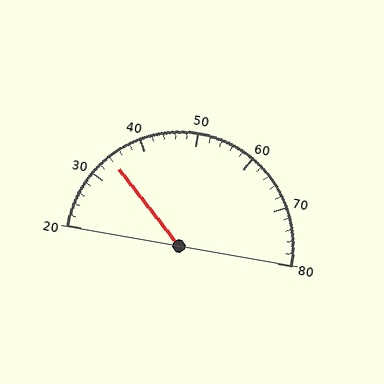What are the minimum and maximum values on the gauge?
The gauge ranges from 20 to 80.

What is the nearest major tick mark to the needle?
The nearest major tick mark is 30.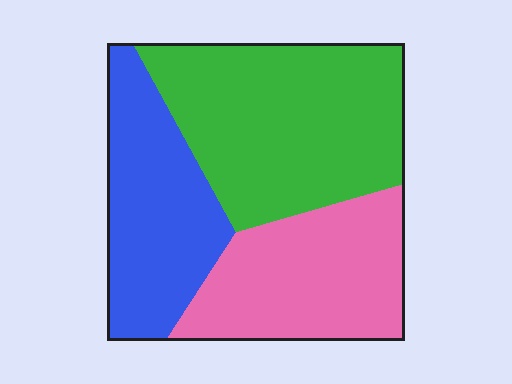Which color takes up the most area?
Green, at roughly 40%.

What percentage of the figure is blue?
Blue takes up about one quarter (1/4) of the figure.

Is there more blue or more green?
Green.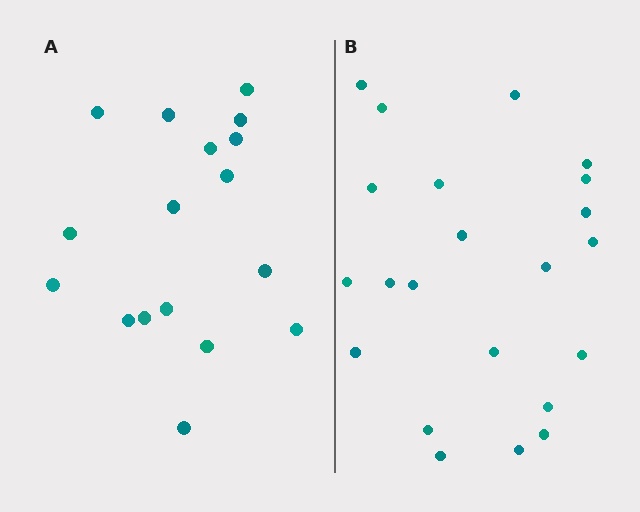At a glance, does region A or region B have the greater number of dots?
Region B (the right region) has more dots.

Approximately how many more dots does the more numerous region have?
Region B has about 5 more dots than region A.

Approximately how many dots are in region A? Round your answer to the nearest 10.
About 20 dots. (The exact count is 17, which rounds to 20.)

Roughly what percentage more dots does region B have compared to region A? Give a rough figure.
About 30% more.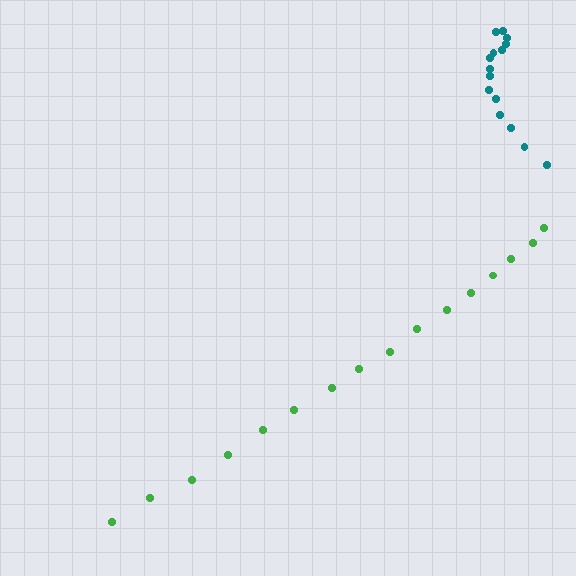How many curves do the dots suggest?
There are 2 distinct paths.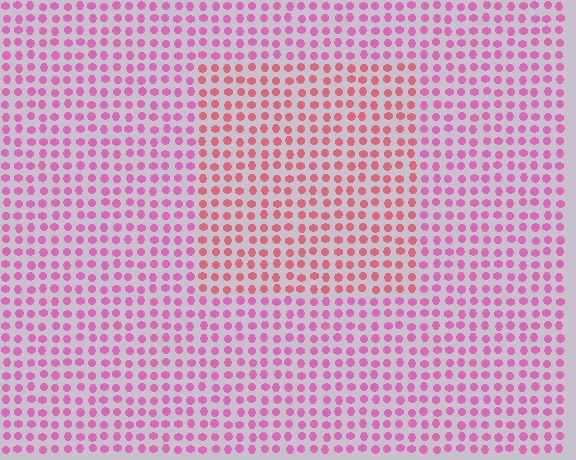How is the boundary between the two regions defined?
The boundary is defined purely by a slight shift in hue (about 32 degrees). Spacing, size, and orientation are identical on both sides.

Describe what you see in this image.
The image is filled with small pink elements in a uniform arrangement. A rectangle-shaped region is visible where the elements are tinted to a slightly different hue, forming a subtle color boundary.